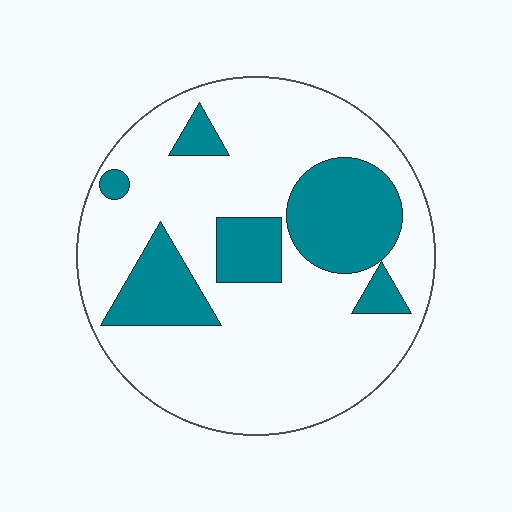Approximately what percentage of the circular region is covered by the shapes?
Approximately 25%.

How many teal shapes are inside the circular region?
6.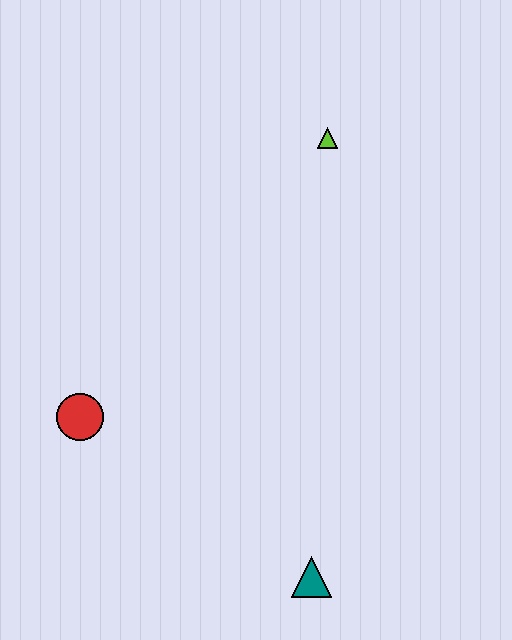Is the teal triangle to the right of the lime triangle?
No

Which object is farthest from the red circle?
The lime triangle is farthest from the red circle.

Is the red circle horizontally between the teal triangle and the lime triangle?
No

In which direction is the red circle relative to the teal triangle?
The red circle is to the left of the teal triangle.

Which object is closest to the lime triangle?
The red circle is closest to the lime triangle.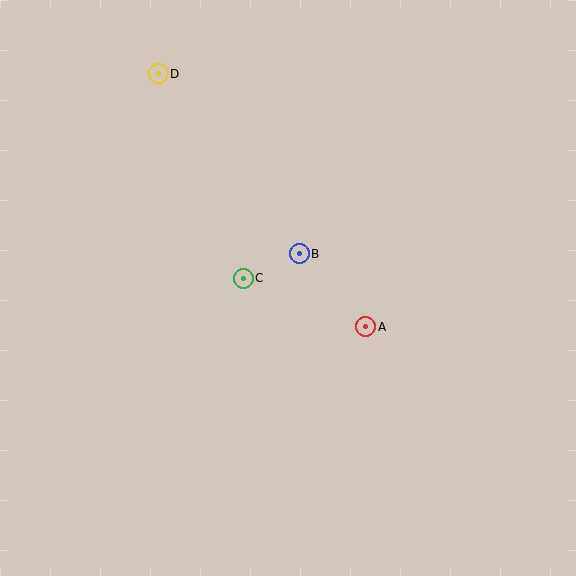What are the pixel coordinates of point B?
Point B is at (299, 254).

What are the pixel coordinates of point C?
Point C is at (243, 278).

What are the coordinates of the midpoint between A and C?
The midpoint between A and C is at (305, 303).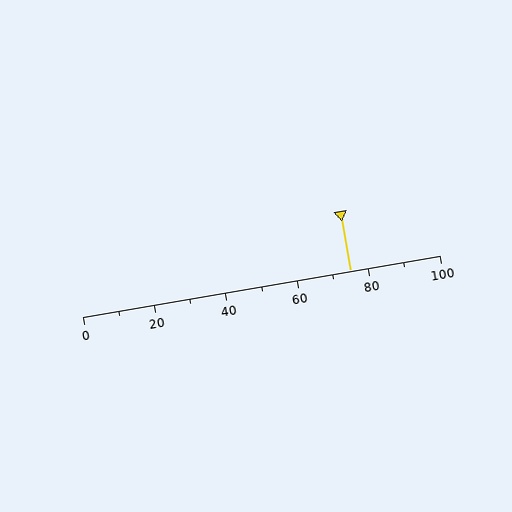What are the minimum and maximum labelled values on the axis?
The axis runs from 0 to 100.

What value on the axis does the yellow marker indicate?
The marker indicates approximately 75.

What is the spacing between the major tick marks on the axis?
The major ticks are spaced 20 apart.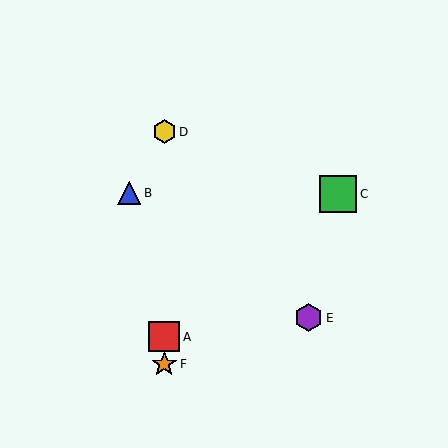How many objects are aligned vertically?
3 objects (A, D, F) are aligned vertically.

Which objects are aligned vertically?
Objects A, D, F are aligned vertically.